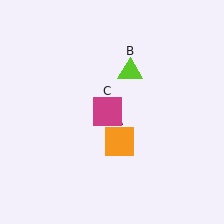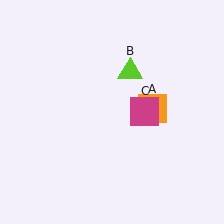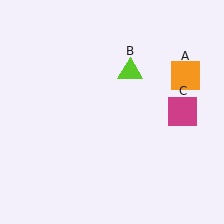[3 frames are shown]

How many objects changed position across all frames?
2 objects changed position: orange square (object A), magenta square (object C).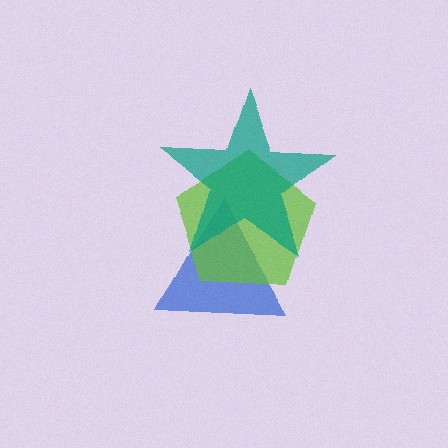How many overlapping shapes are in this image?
There are 3 overlapping shapes in the image.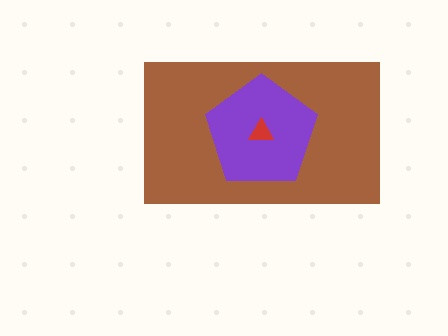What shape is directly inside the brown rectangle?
The purple pentagon.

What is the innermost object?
The red triangle.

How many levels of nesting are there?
3.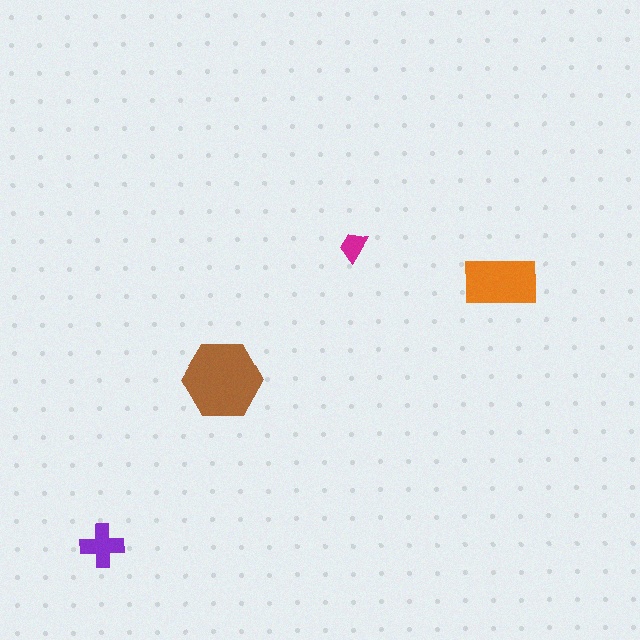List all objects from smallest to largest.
The magenta trapezoid, the purple cross, the orange rectangle, the brown hexagon.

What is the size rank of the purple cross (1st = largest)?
3rd.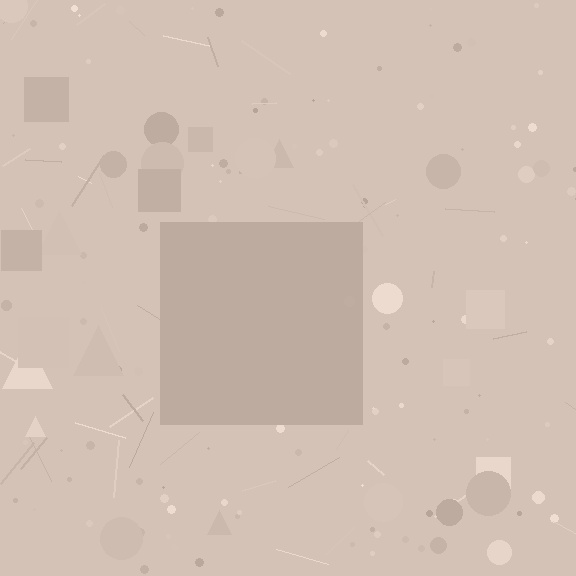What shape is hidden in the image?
A square is hidden in the image.